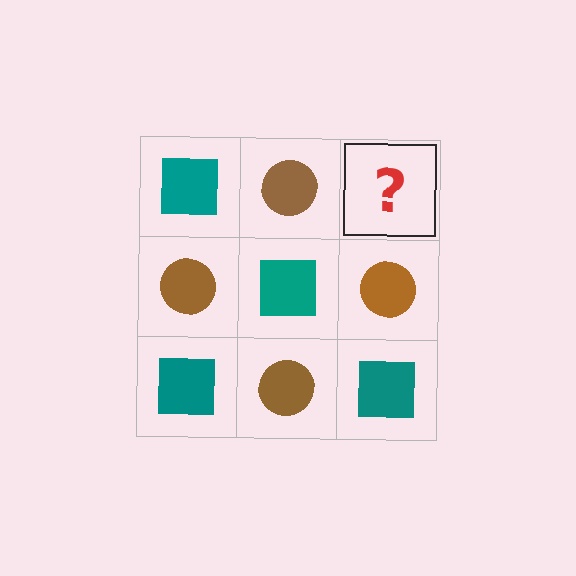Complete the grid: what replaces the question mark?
The question mark should be replaced with a teal square.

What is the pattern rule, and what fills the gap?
The rule is that it alternates teal square and brown circle in a checkerboard pattern. The gap should be filled with a teal square.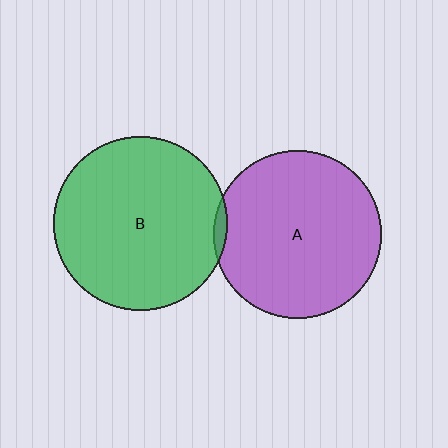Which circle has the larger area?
Circle B (green).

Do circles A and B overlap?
Yes.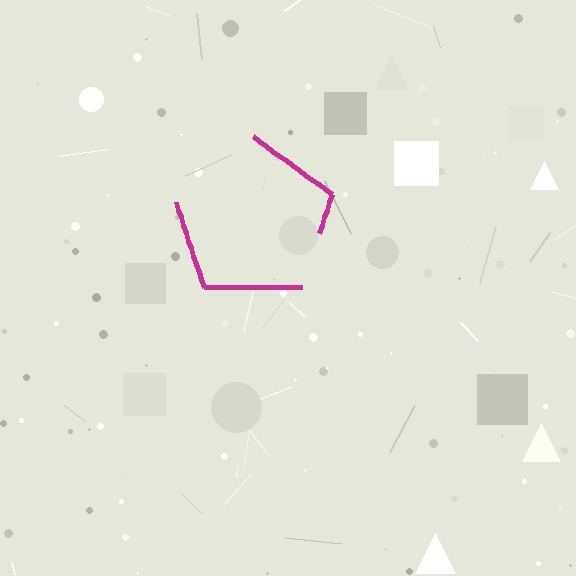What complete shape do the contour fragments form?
The contour fragments form a pentagon.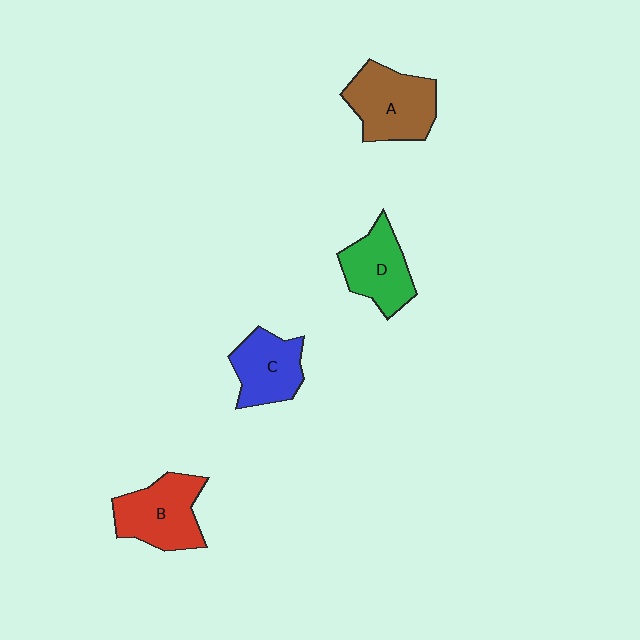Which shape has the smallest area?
Shape C (blue).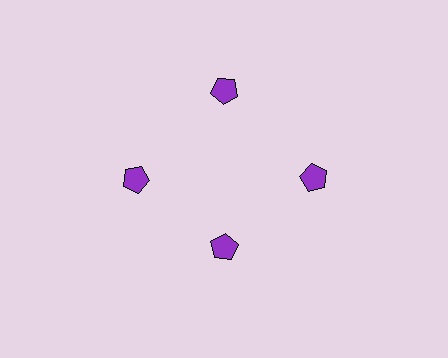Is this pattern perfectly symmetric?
No. The 4 purple pentagons are arranged in a ring, but one element near the 6 o'clock position is pulled inward toward the center, breaking the 4-fold rotational symmetry.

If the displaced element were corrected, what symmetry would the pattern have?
It would have 4-fold rotational symmetry — the pattern would map onto itself every 90 degrees.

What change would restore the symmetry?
The symmetry would be restored by moving it outward, back onto the ring so that all 4 pentagons sit at equal angles and equal distance from the center.